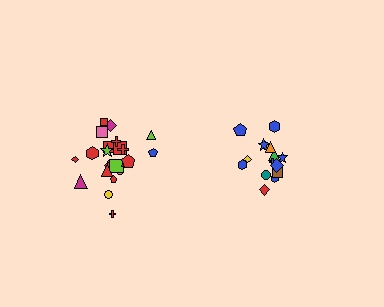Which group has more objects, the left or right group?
The left group.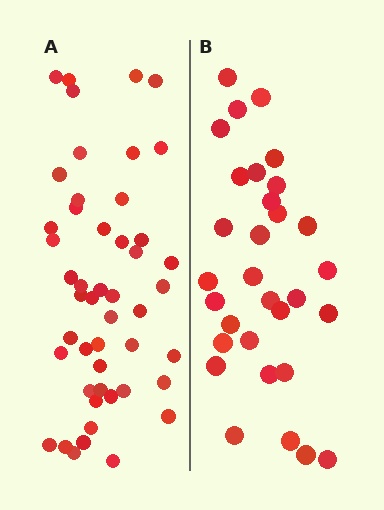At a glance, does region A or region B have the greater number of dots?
Region A (the left region) has more dots.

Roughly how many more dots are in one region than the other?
Region A has approximately 15 more dots than region B.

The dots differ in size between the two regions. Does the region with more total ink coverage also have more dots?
No. Region B has more total ink coverage because its dots are larger, but region A actually contains more individual dots. Total area can be misleading — the number of items is what matters here.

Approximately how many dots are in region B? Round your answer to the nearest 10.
About 30 dots. (The exact count is 31, which rounds to 30.)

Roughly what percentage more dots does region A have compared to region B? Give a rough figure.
About 55% more.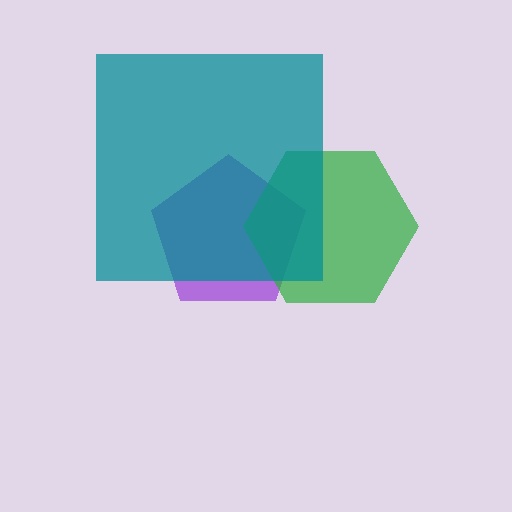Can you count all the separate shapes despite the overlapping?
Yes, there are 3 separate shapes.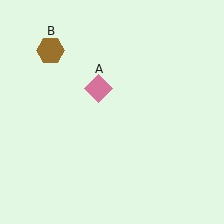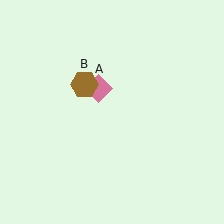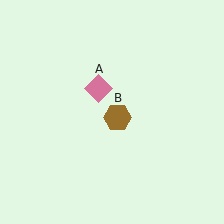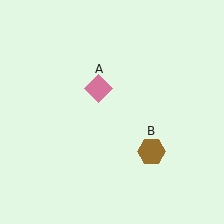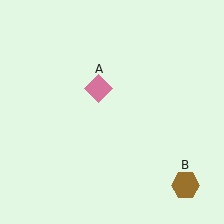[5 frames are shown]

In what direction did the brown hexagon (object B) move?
The brown hexagon (object B) moved down and to the right.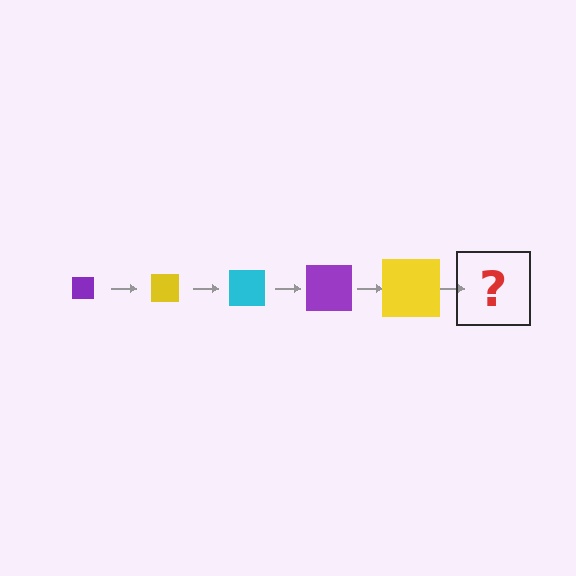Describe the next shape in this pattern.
It should be a cyan square, larger than the previous one.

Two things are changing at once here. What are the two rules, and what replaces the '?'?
The two rules are that the square grows larger each step and the color cycles through purple, yellow, and cyan. The '?' should be a cyan square, larger than the previous one.